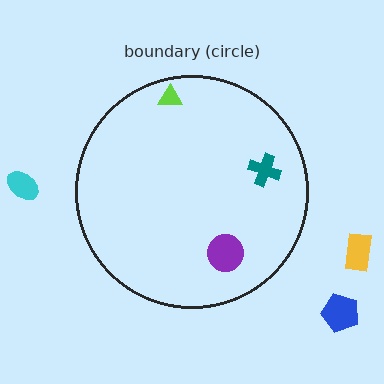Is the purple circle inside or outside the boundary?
Inside.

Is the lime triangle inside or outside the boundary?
Inside.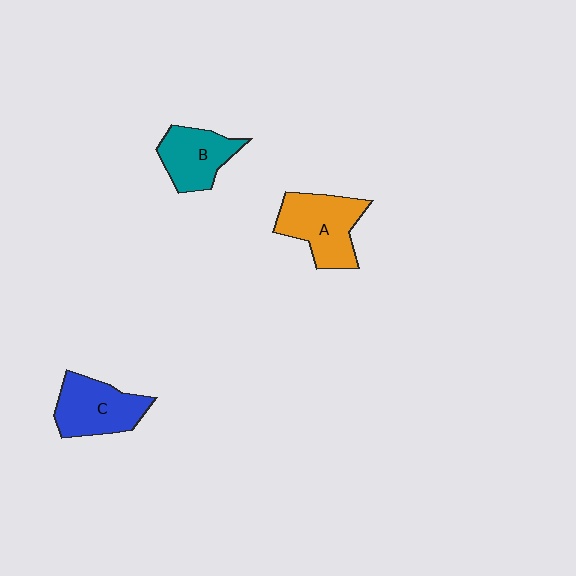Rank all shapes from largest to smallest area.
From largest to smallest: A (orange), C (blue), B (teal).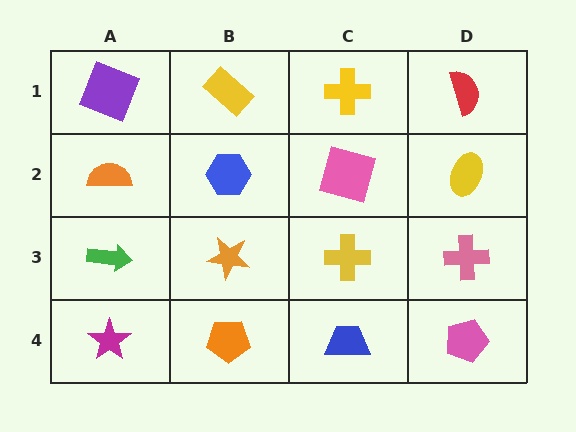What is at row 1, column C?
A yellow cross.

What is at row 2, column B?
A blue hexagon.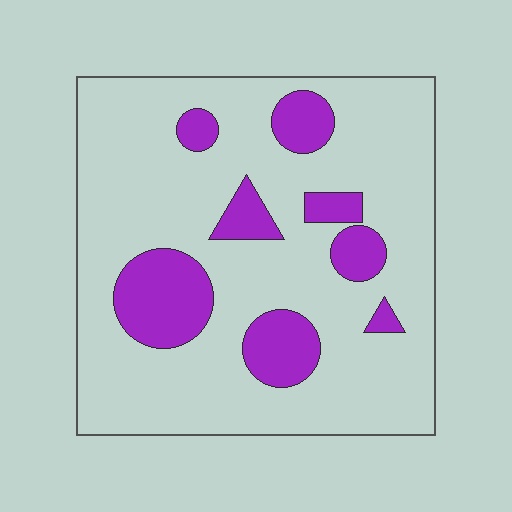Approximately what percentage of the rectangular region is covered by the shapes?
Approximately 20%.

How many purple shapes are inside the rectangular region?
8.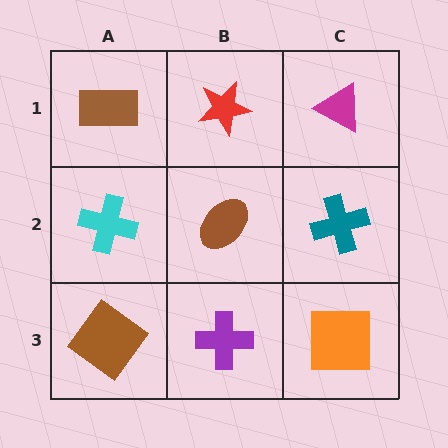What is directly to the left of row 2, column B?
A cyan cross.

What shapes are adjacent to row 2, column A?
A brown rectangle (row 1, column A), a brown diamond (row 3, column A), a brown ellipse (row 2, column B).